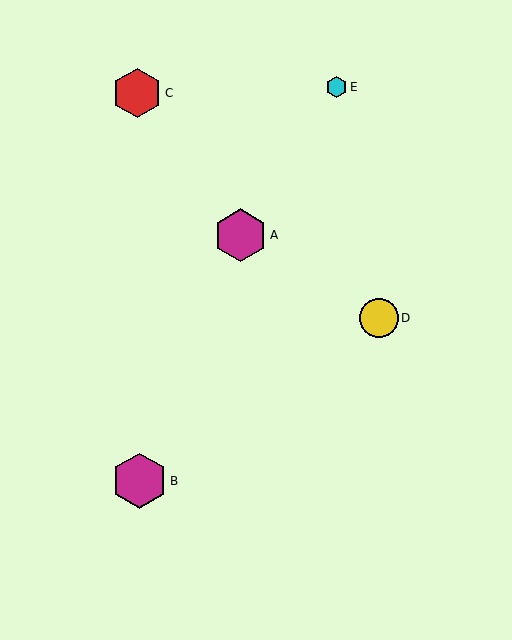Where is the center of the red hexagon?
The center of the red hexagon is at (137, 93).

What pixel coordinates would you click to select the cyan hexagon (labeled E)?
Click at (337, 87) to select the cyan hexagon E.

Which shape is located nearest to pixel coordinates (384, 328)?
The yellow circle (labeled D) at (379, 318) is nearest to that location.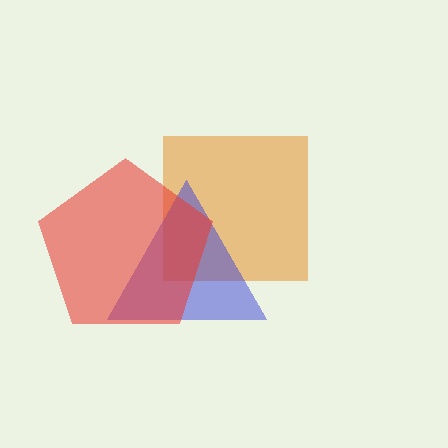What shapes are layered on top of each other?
The layered shapes are: an orange square, a blue triangle, a red pentagon.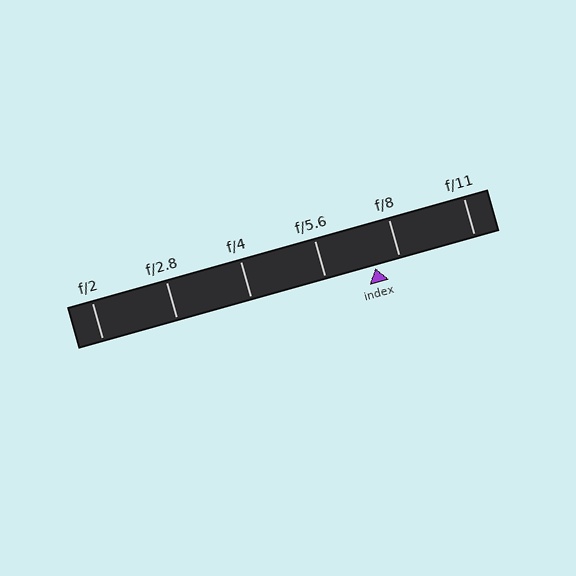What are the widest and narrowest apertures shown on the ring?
The widest aperture shown is f/2 and the narrowest is f/11.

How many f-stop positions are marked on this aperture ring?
There are 6 f-stop positions marked.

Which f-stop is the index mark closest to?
The index mark is closest to f/8.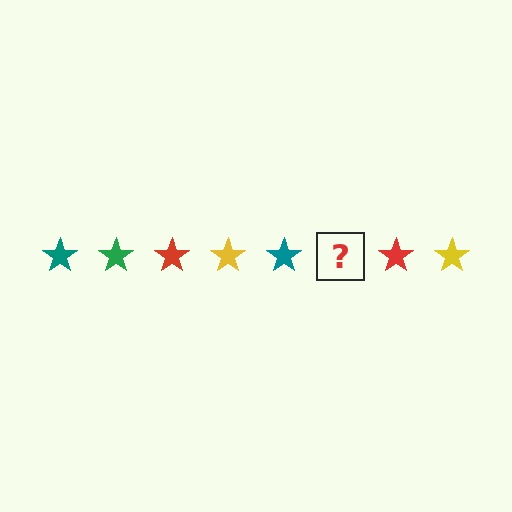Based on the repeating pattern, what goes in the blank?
The blank should be a green star.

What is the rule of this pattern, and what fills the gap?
The rule is that the pattern cycles through teal, green, red, yellow stars. The gap should be filled with a green star.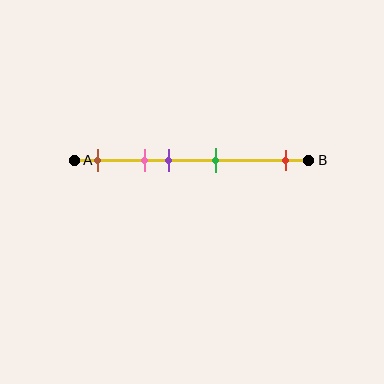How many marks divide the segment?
There are 5 marks dividing the segment.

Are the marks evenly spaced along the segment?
No, the marks are not evenly spaced.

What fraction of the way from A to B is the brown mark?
The brown mark is approximately 10% (0.1) of the way from A to B.